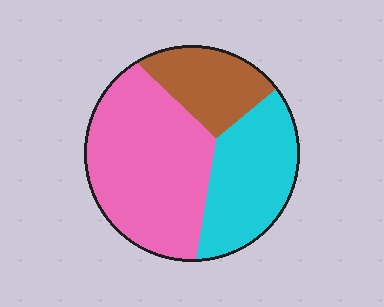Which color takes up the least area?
Brown, at roughly 20%.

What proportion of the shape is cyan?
Cyan takes up about one third (1/3) of the shape.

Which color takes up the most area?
Pink, at roughly 50%.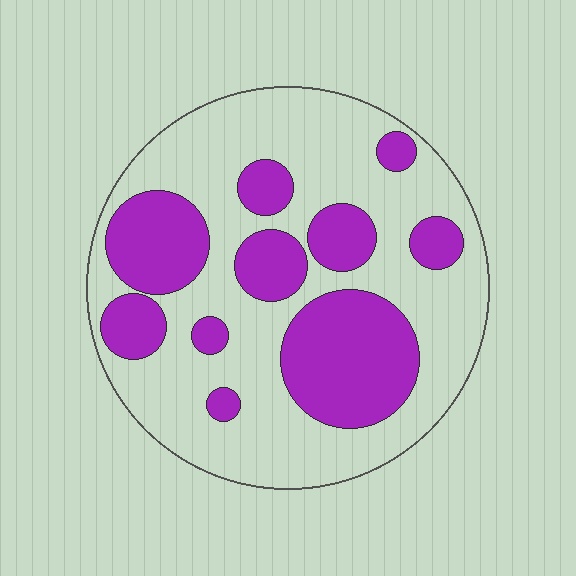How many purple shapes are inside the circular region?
10.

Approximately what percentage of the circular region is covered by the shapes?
Approximately 35%.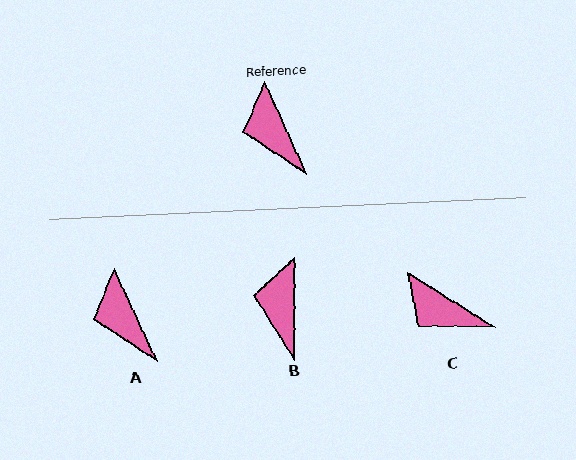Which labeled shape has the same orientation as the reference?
A.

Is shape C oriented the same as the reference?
No, it is off by about 33 degrees.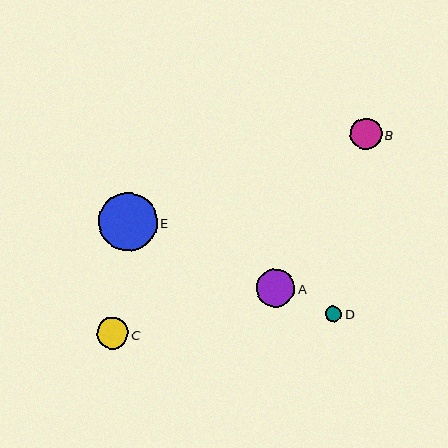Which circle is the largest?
Circle E is the largest with a size of approximately 58 pixels.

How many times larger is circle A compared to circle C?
Circle A is approximately 1.2 times the size of circle C.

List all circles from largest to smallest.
From largest to smallest: E, A, C, B, D.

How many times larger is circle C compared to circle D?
Circle C is approximately 1.9 times the size of circle D.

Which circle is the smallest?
Circle D is the smallest with a size of approximately 16 pixels.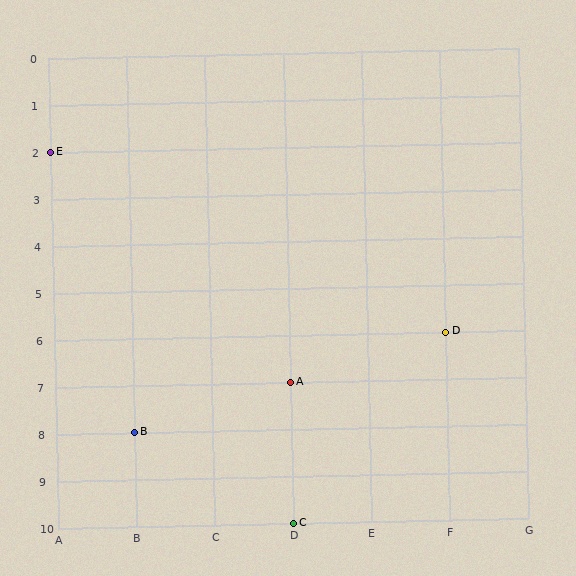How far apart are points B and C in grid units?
Points B and C are 2 columns and 2 rows apart (about 2.8 grid units diagonally).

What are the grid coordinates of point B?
Point B is at grid coordinates (B, 8).